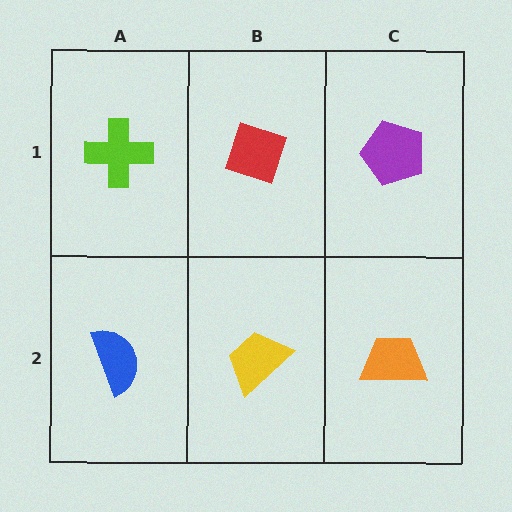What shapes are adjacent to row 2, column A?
A lime cross (row 1, column A), a yellow trapezoid (row 2, column B).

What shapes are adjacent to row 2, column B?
A red diamond (row 1, column B), a blue semicircle (row 2, column A), an orange trapezoid (row 2, column C).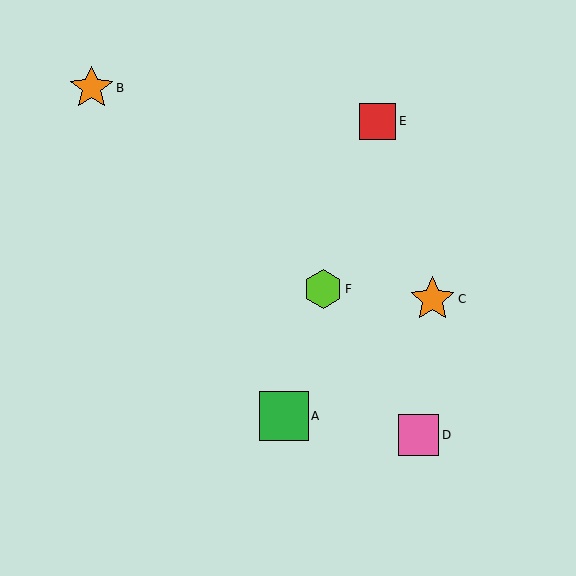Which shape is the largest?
The green square (labeled A) is the largest.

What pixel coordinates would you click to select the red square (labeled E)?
Click at (378, 121) to select the red square E.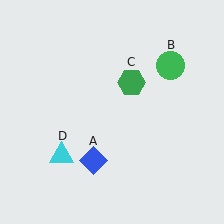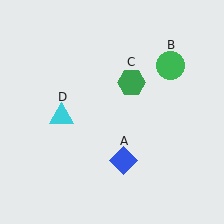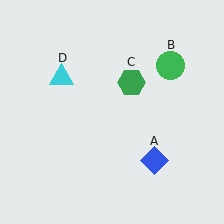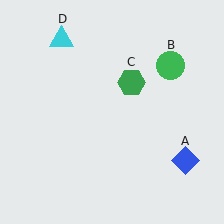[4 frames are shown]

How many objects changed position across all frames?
2 objects changed position: blue diamond (object A), cyan triangle (object D).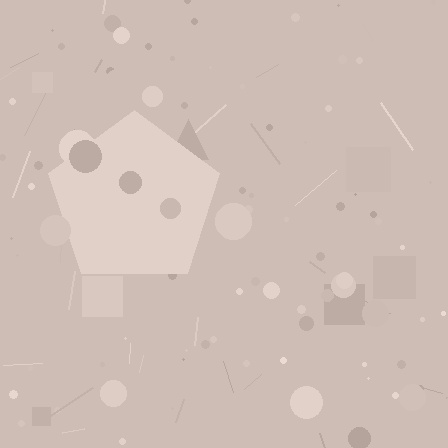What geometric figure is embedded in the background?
A pentagon is embedded in the background.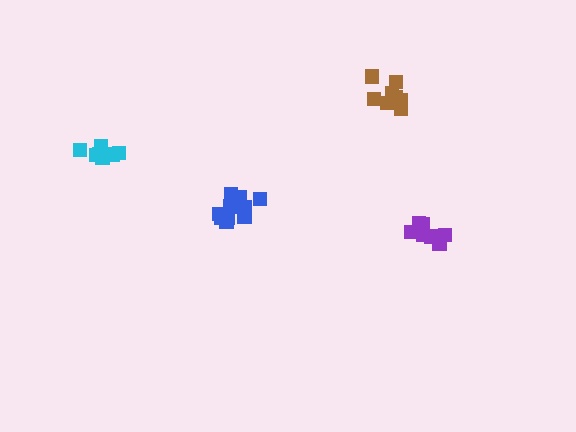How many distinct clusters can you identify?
There are 4 distinct clusters.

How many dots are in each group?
Group 1: 7 dots, Group 2: 7 dots, Group 3: 9 dots, Group 4: 12 dots (35 total).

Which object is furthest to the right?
The purple cluster is rightmost.